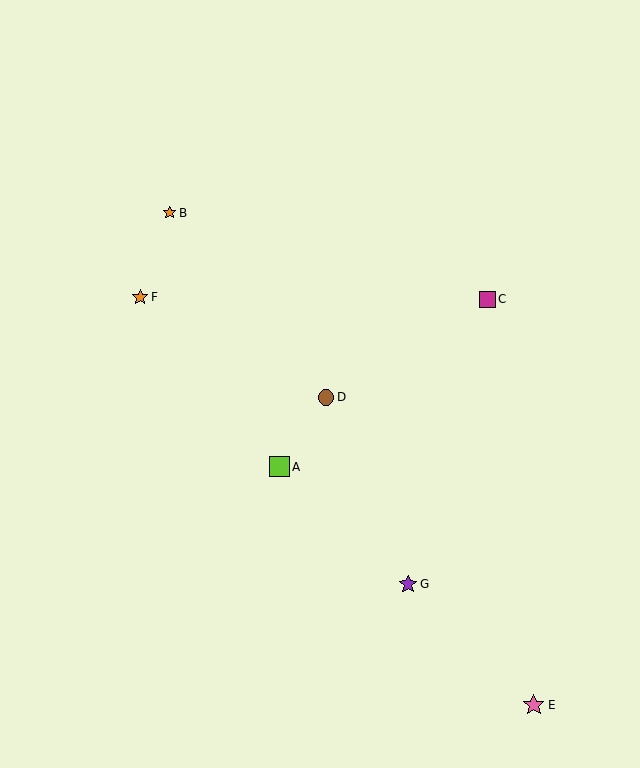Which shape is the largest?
The pink star (labeled E) is the largest.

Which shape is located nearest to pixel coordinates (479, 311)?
The magenta square (labeled C) at (487, 299) is nearest to that location.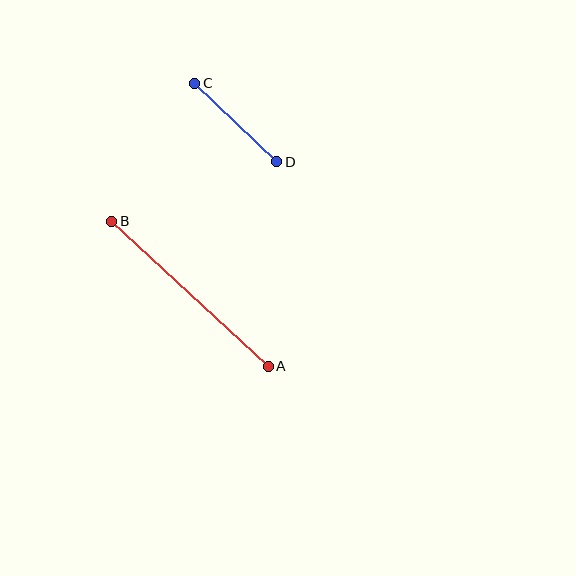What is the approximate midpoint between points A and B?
The midpoint is at approximately (190, 294) pixels.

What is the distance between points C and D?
The distance is approximately 113 pixels.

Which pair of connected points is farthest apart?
Points A and B are farthest apart.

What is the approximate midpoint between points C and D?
The midpoint is at approximately (236, 123) pixels.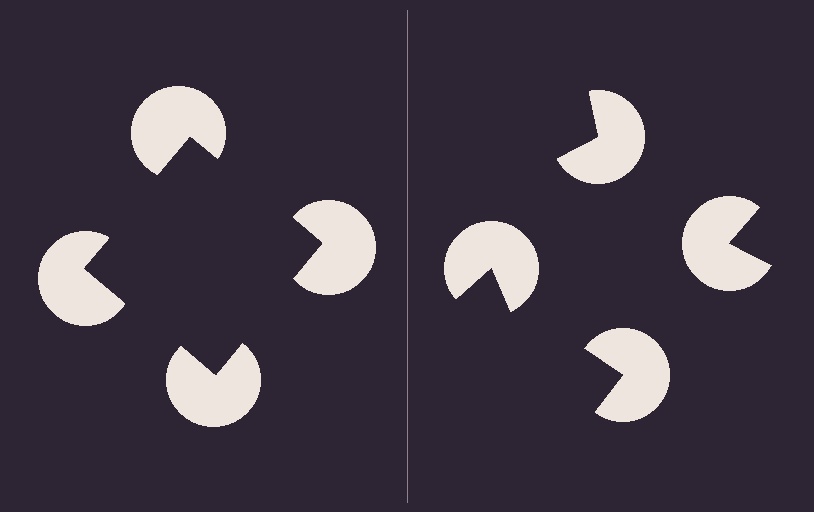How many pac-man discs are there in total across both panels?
8 — 4 on each side.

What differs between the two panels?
The pac-man discs are positioned identically on both sides; only the wedge orientations differ. On the left they align to a square; on the right they are misaligned.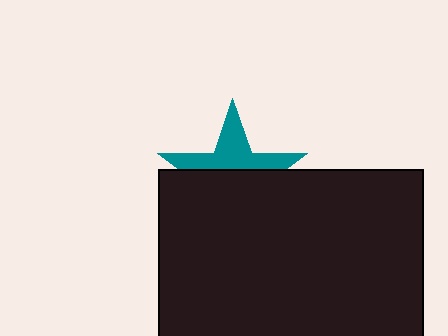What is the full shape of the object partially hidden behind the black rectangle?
The partially hidden object is a teal star.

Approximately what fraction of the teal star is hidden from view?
Roughly 57% of the teal star is hidden behind the black rectangle.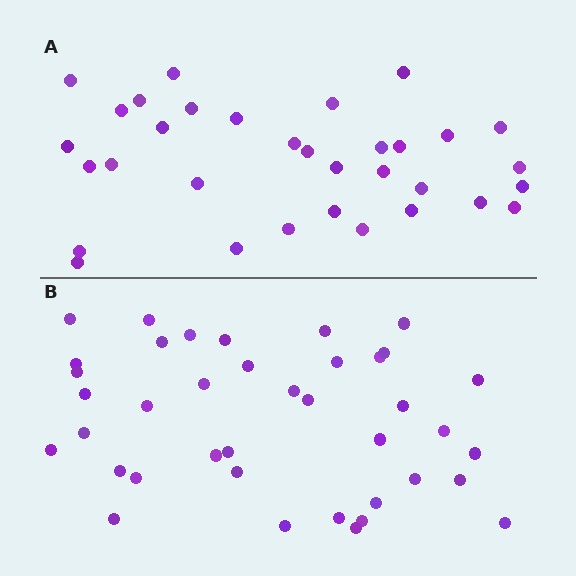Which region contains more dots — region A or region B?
Region B (the bottom region) has more dots.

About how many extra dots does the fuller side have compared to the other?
Region B has about 6 more dots than region A.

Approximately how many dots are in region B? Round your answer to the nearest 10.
About 40 dots. (The exact count is 39, which rounds to 40.)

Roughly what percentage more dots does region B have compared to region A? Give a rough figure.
About 20% more.